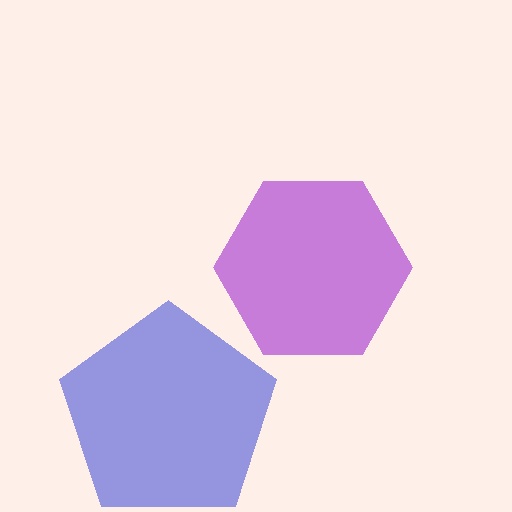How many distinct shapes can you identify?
There are 2 distinct shapes: a purple hexagon, a blue pentagon.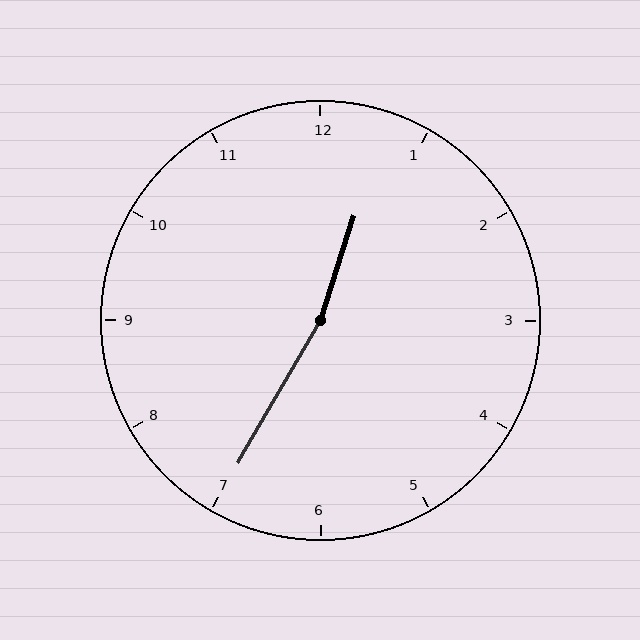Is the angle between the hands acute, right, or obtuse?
It is obtuse.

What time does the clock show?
12:35.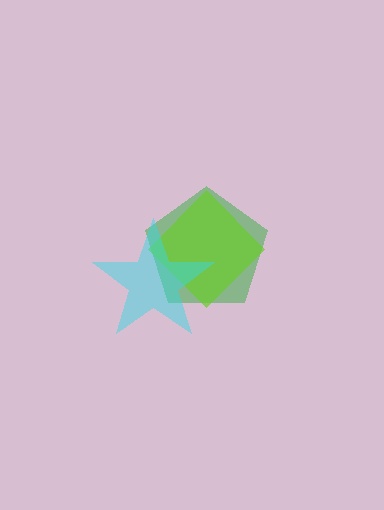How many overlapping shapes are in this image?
There are 3 overlapping shapes in the image.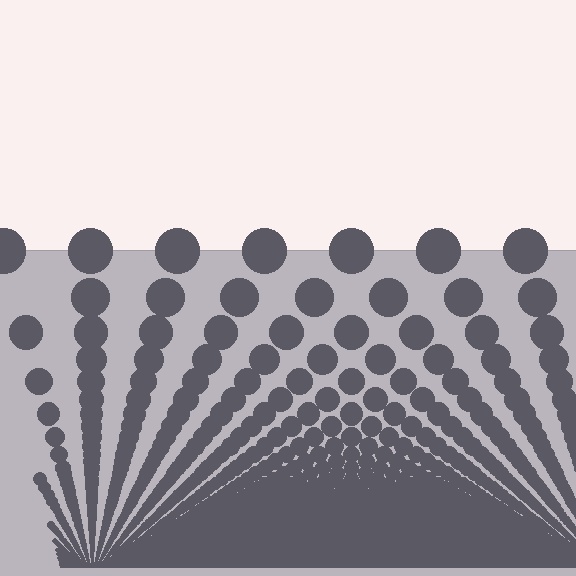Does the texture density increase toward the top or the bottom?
Density increases toward the bottom.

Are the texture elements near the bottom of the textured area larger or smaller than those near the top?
Smaller. The gradient is inverted — elements near the bottom are smaller and denser.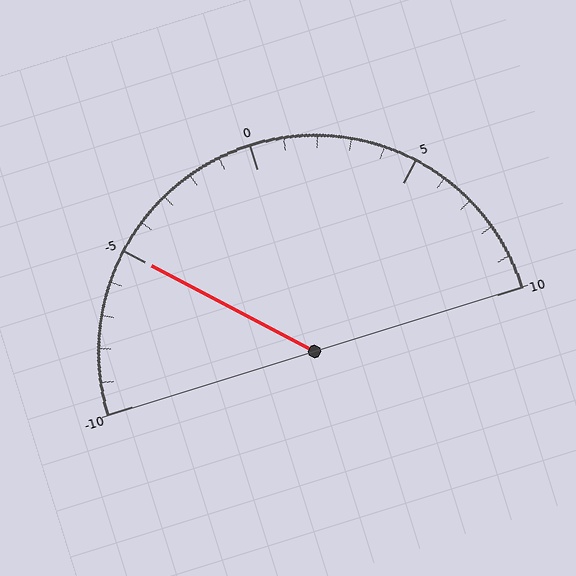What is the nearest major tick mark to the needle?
The nearest major tick mark is -5.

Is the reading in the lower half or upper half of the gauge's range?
The reading is in the lower half of the range (-10 to 10).